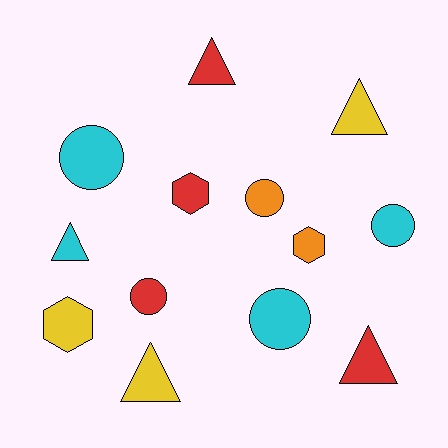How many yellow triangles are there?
There are 2 yellow triangles.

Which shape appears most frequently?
Circle, with 5 objects.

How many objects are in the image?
There are 13 objects.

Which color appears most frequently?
Red, with 4 objects.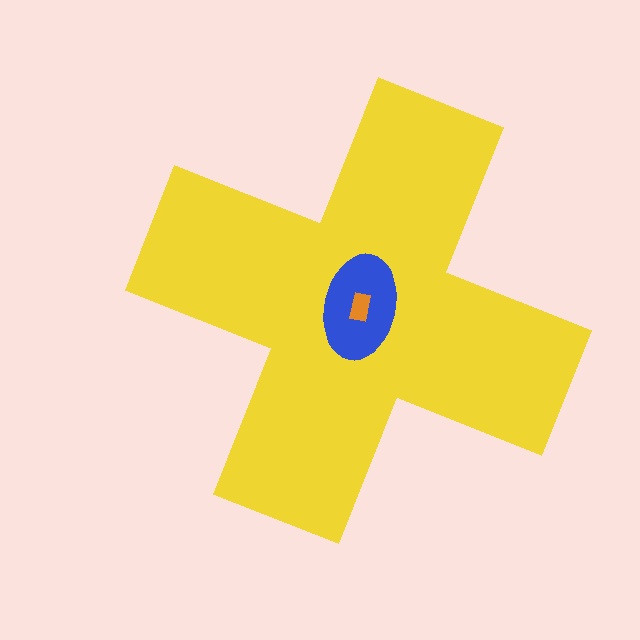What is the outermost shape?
The yellow cross.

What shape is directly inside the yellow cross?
The blue ellipse.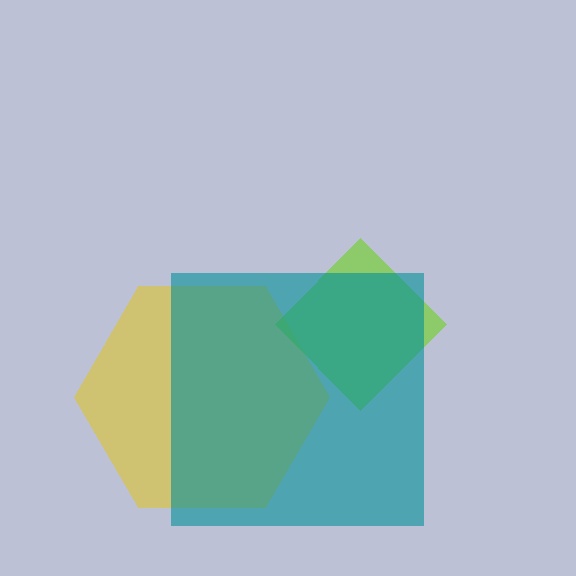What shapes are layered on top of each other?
The layered shapes are: a yellow hexagon, a lime diamond, a teal square.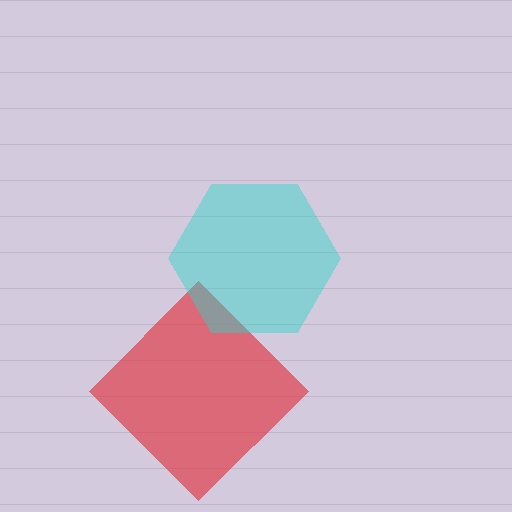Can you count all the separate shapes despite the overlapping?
Yes, there are 2 separate shapes.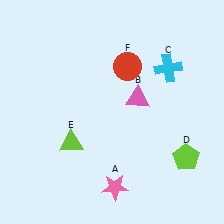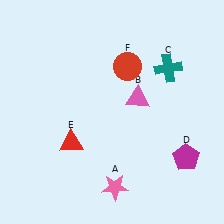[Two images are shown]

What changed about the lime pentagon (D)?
In Image 1, D is lime. In Image 2, it changed to magenta.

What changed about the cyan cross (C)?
In Image 1, C is cyan. In Image 2, it changed to teal.